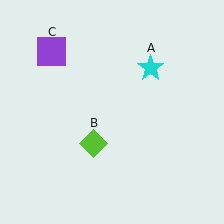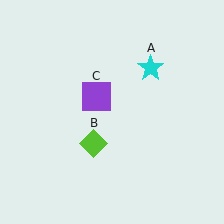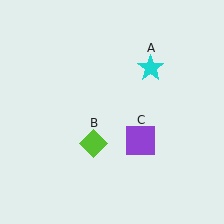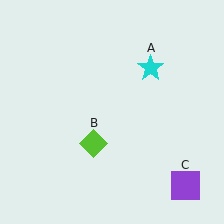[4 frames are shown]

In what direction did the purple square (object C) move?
The purple square (object C) moved down and to the right.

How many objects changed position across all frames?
1 object changed position: purple square (object C).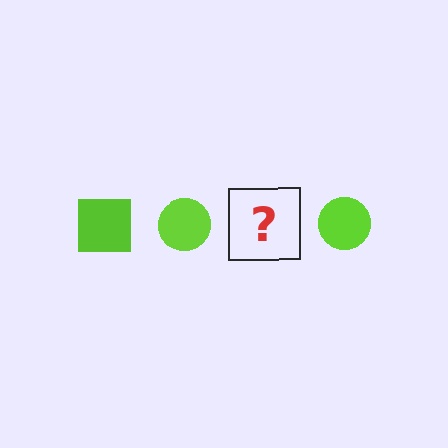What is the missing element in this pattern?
The missing element is a lime square.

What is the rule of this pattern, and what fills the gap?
The rule is that the pattern cycles through square, circle shapes in lime. The gap should be filled with a lime square.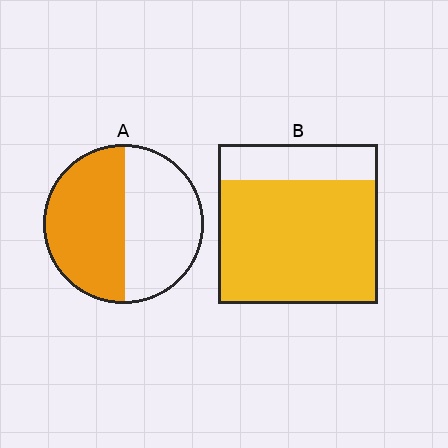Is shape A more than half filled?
Roughly half.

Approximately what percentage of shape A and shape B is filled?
A is approximately 50% and B is approximately 80%.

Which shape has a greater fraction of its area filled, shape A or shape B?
Shape B.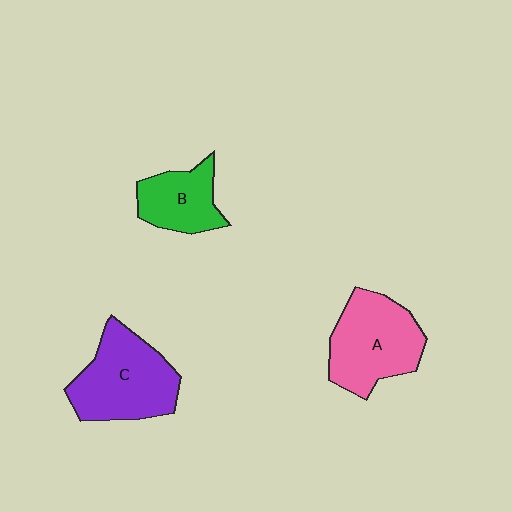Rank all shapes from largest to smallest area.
From largest to smallest: C (purple), A (pink), B (green).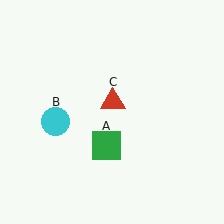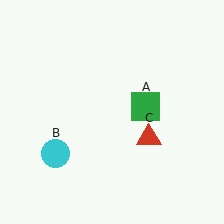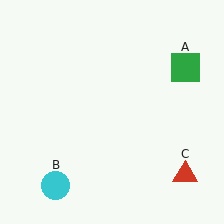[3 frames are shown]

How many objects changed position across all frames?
3 objects changed position: green square (object A), cyan circle (object B), red triangle (object C).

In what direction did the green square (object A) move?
The green square (object A) moved up and to the right.